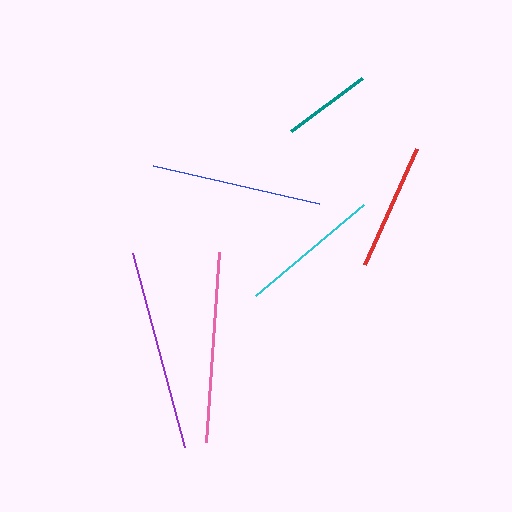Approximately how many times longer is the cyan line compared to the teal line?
The cyan line is approximately 1.6 times the length of the teal line.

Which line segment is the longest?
The purple line is the longest at approximately 201 pixels.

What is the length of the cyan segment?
The cyan segment is approximately 141 pixels long.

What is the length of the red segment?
The red segment is approximately 127 pixels long.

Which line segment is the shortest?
The teal line is the shortest at approximately 89 pixels.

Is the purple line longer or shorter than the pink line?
The purple line is longer than the pink line.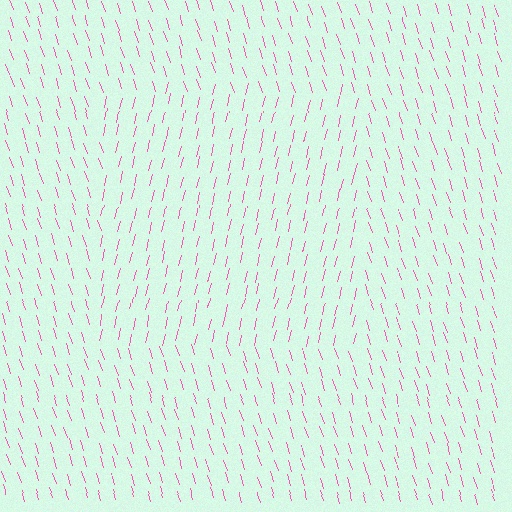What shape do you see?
I see a rectangle.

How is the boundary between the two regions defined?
The boundary is defined purely by a change in line orientation (approximately 31 degrees difference). All lines are the same color and thickness.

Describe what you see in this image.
The image is filled with small pink line segments. A rectangle region in the image has lines oriented differently from the surrounding lines, creating a visible texture boundary.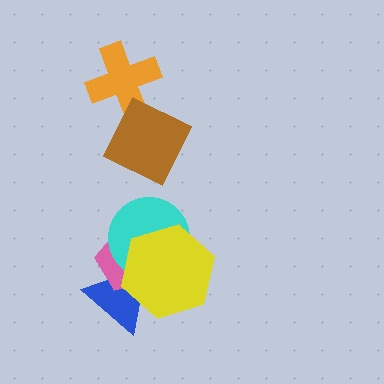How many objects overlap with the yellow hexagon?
3 objects overlap with the yellow hexagon.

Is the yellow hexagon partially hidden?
No, no other shape covers it.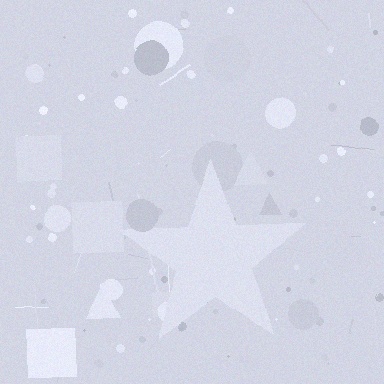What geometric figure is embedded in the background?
A star is embedded in the background.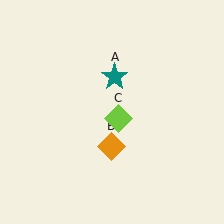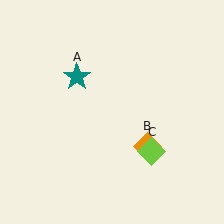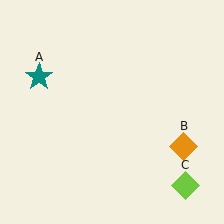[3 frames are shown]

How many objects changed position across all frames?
3 objects changed position: teal star (object A), orange diamond (object B), lime diamond (object C).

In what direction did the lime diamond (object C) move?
The lime diamond (object C) moved down and to the right.